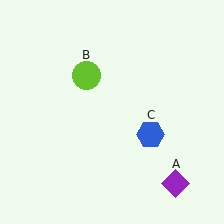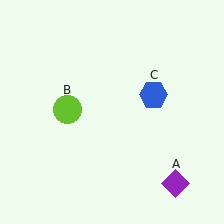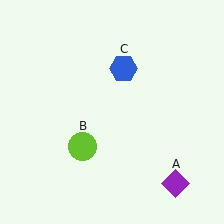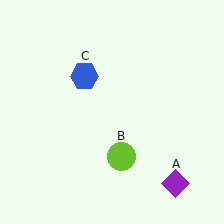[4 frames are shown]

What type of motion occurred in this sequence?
The lime circle (object B), blue hexagon (object C) rotated counterclockwise around the center of the scene.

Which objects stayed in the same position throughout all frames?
Purple diamond (object A) remained stationary.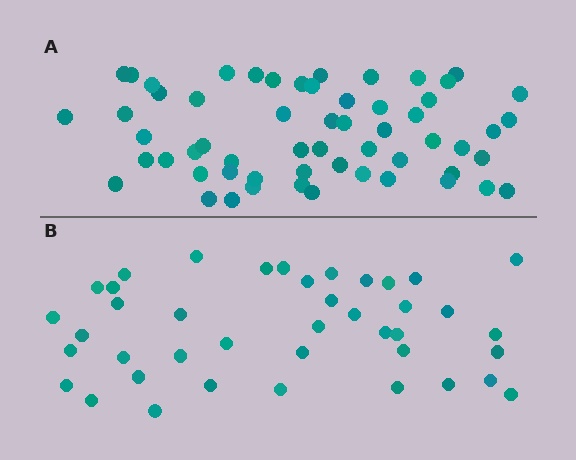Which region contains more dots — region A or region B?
Region A (the top region) has more dots.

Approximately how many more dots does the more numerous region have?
Region A has approximately 15 more dots than region B.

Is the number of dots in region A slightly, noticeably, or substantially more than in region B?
Region A has noticeably more, but not dramatically so. The ratio is roughly 1.4 to 1.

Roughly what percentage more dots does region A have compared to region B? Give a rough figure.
About 40% more.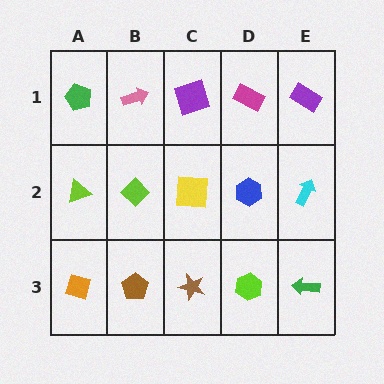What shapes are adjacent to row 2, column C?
A purple square (row 1, column C), a brown star (row 3, column C), a lime diamond (row 2, column B), a blue hexagon (row 2, column D).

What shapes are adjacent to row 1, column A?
A lime triangle (row 2, column A), a pink arrow (row 1, column B).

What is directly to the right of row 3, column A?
A brown pentagon.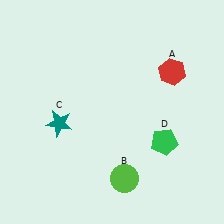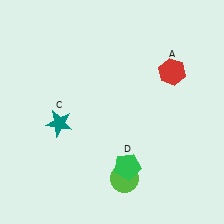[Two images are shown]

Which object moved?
The green pentagon (D) moved left.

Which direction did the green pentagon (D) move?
The green pentagon (D) moved left.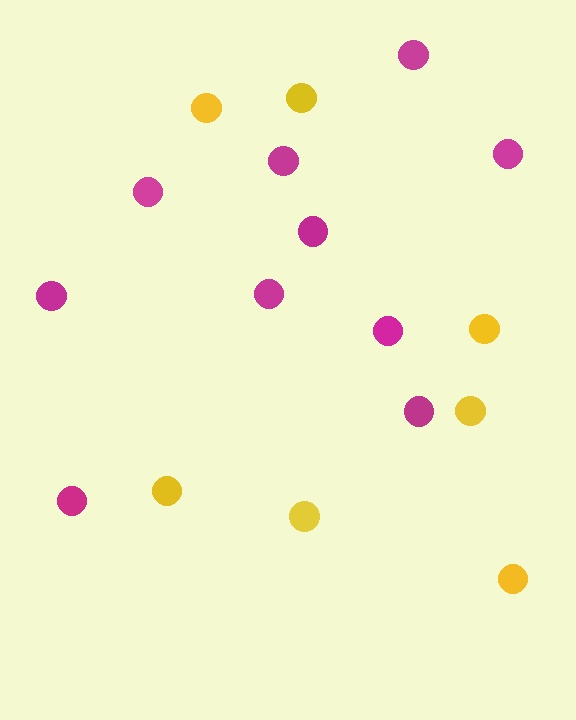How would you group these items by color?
There are 2 groups: one group of magenta circles (10) and one group of yellow circles (7).